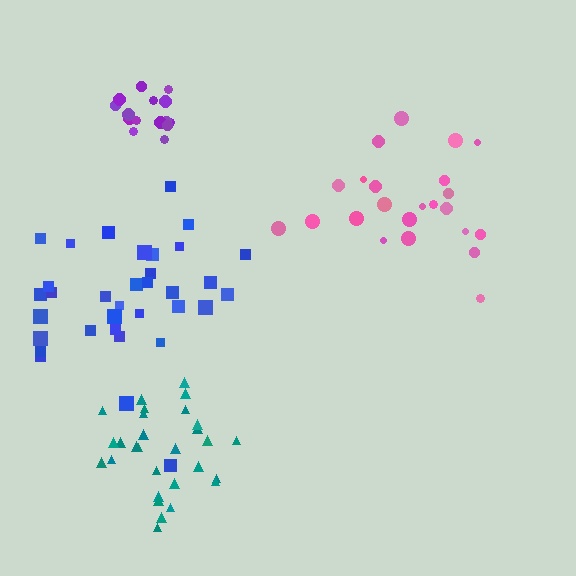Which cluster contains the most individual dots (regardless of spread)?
Blue (34).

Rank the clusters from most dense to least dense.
purple, teal, blue, pink.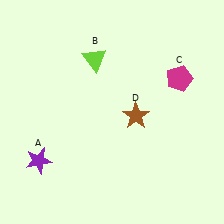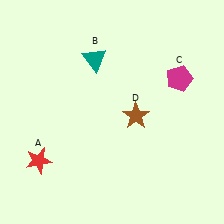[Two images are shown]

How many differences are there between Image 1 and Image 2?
There are 2 differences between the two images.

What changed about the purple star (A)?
In Image 1, A is purple. In Image 2, it changed to red.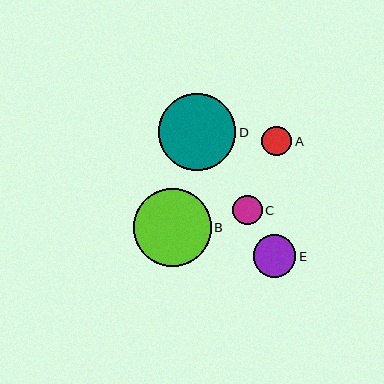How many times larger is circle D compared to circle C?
Circle D is approximately 2.6 times the size of circle C.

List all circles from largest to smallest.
From largest to smallest: B, D, E, A, C.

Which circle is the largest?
Circle B is the largest with a size of approximately 78 pixels.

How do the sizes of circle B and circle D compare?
Circle B and circle D are approximately the same size.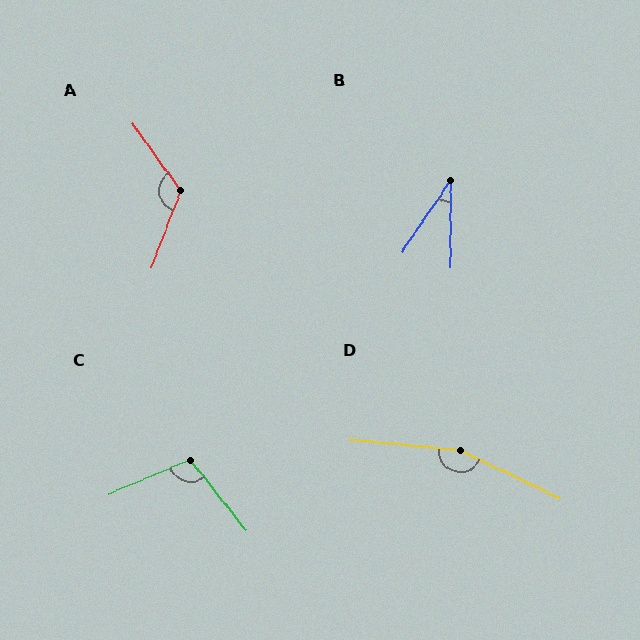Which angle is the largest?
D, at approximately 160 degrees.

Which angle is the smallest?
B, at approximately 34 degrees.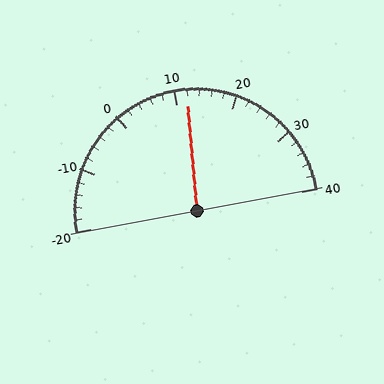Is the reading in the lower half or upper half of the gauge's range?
The reading is in the upper half of the range (-20 to 40).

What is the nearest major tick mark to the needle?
The nearest major tick mark is 10.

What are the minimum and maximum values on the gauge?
The gauge ranges from -20 to 40.